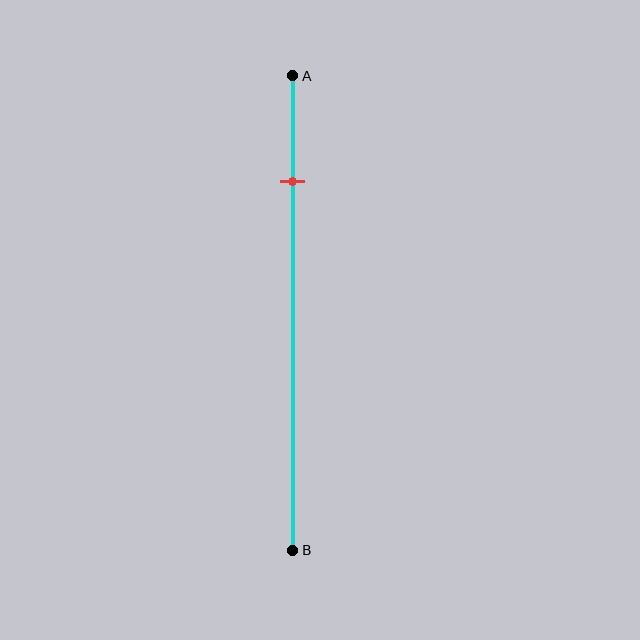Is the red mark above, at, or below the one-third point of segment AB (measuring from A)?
The red mark is above the one-third point of segment AB.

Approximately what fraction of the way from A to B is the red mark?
The red mark is approximately 20% of the way from A to B.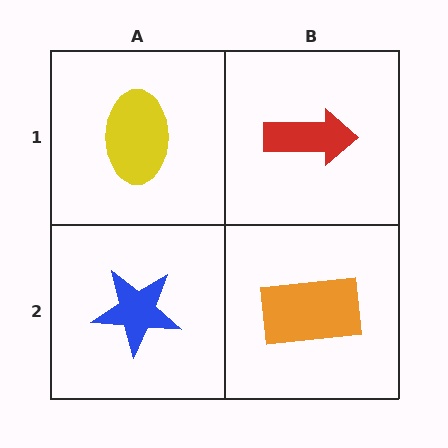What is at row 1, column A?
A yellow ellipse.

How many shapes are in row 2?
2 shapes.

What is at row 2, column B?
An orange rectangle.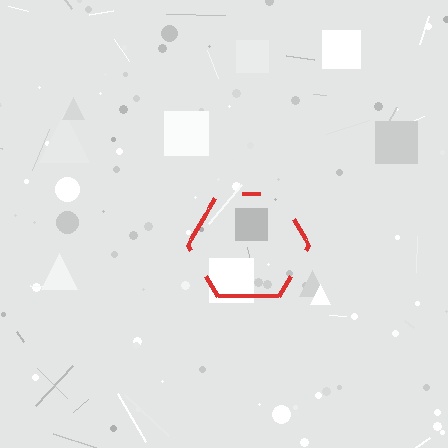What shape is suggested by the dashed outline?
The dashed outline suggests a hexagon.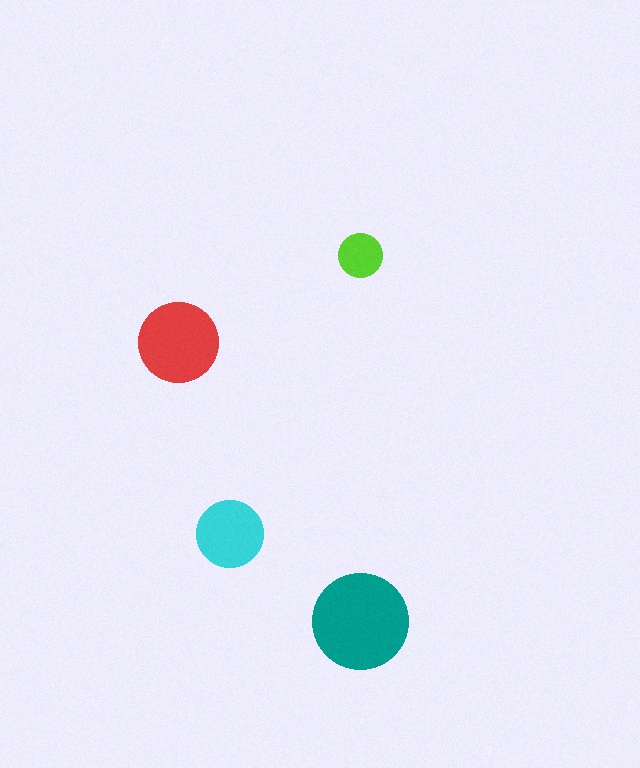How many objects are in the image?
There are 4 objects in the image.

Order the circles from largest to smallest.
the teal one, the red one, the cyan one, the lime one.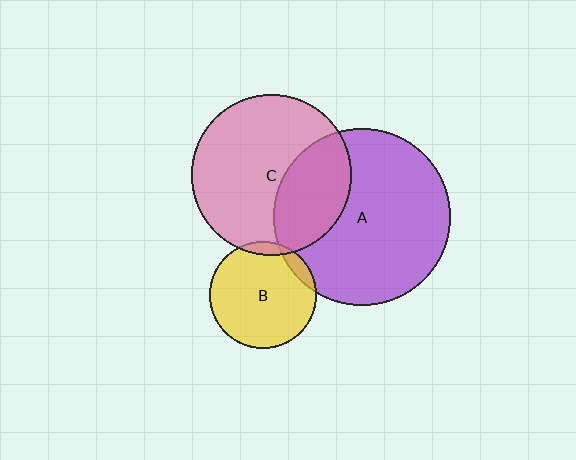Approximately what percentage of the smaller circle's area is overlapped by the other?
Approximately 5%.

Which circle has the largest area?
Circle A (purple).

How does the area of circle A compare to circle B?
Approximately 2.7 times.